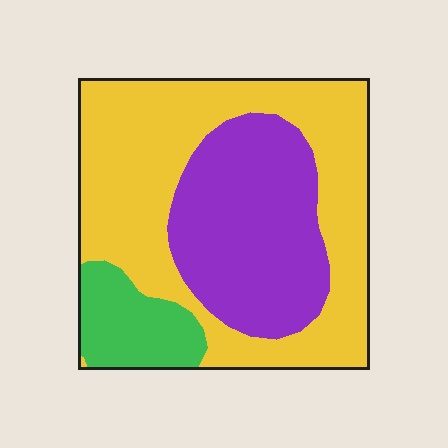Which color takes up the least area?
Green, at roughly 10%.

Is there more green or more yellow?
Yellow.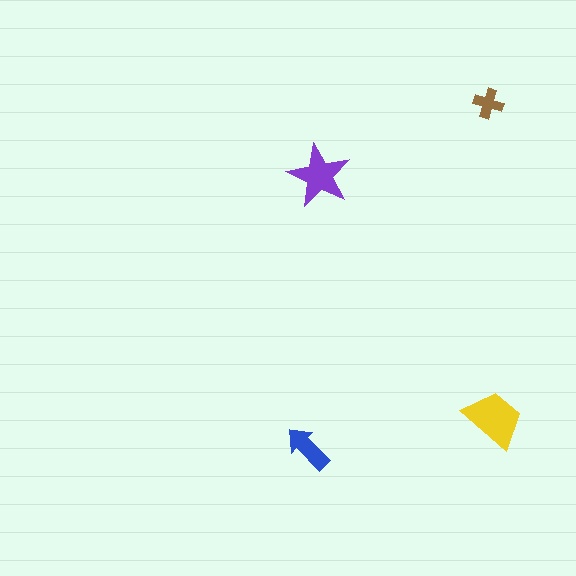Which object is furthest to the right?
The yellow trapezoid is rightmost.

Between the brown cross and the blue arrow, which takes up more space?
The blue arrow.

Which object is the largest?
The yellow trapezoid.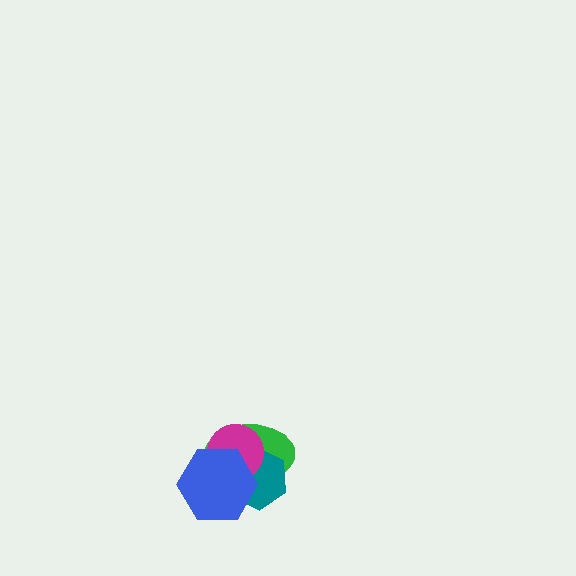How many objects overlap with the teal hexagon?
3 objects overlap with the teal hexagon.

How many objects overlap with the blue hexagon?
3 objects overlap with the blue hexagon.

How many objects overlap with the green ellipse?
3 objects overlap with the green ellipse.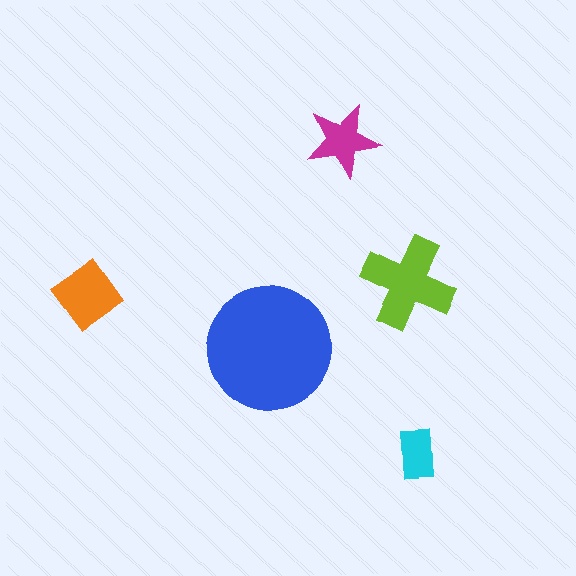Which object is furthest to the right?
The cyan rectangle is rightmost.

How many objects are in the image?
There are 5 objects in the image.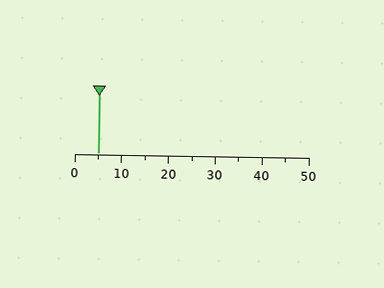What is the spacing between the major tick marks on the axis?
The major ticks are spaced 10 apart.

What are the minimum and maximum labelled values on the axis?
The axis runs from 0 to 50.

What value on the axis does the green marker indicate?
The marker indicates approximately 5.